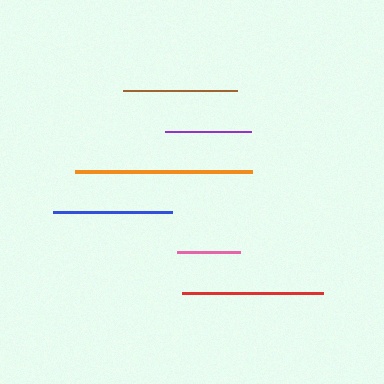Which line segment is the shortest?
The pink line is the shortest at approximately 63 pixels.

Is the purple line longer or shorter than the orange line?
The orange line is longer than the purple line.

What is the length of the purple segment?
The purple segment is approximately 86 pixels long.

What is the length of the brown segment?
The brown segment is approximately 114 pixels long.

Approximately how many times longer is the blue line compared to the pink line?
The blue line is approximately 1.9 times the length of the pink line.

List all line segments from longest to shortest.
From longest to shortest: orange, red, blue, brown, purple, pink.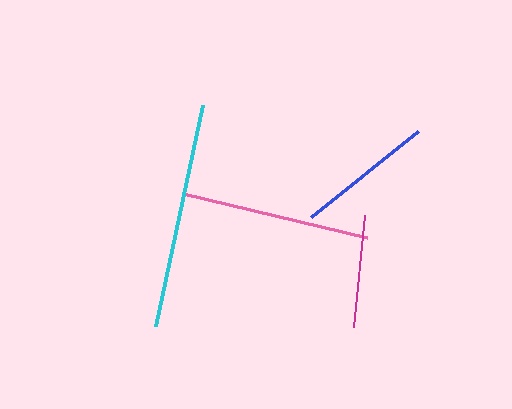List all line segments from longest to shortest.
From longest to shortest: cyan, pink, blue, magenta.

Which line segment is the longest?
The cyan line is the longest at approximately 226 pixels.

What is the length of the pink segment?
The pink segment is approximately 189 pixels long.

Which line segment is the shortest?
The magenta line is the shortest at approximately 113 pixels.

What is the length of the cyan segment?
The cyan segment is approximately 226 pixels long.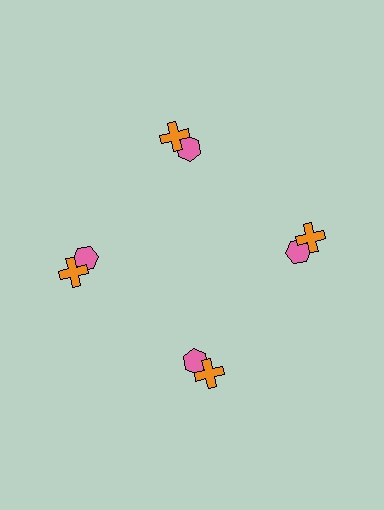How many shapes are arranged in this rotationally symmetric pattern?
There are 8 shapes, arranged in 4 groups of 2.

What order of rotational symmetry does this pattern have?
This pattern has 4-fold rotational symmetry.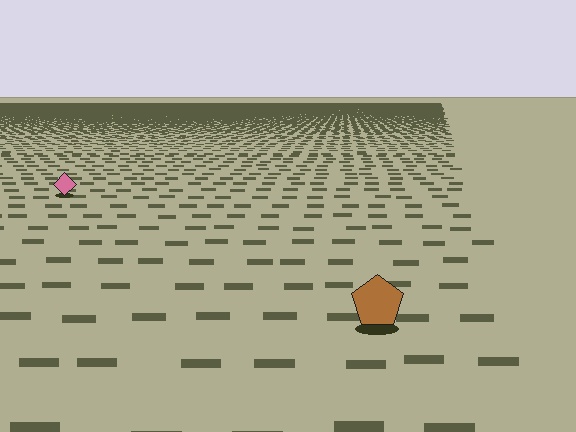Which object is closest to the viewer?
The brown pentagon is closest. The texture marks near it are larger and more spread out.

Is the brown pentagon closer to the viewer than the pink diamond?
Yes. The brown pentagon is closer — you can tell from the texture gradient: the ground texture is coarser near it.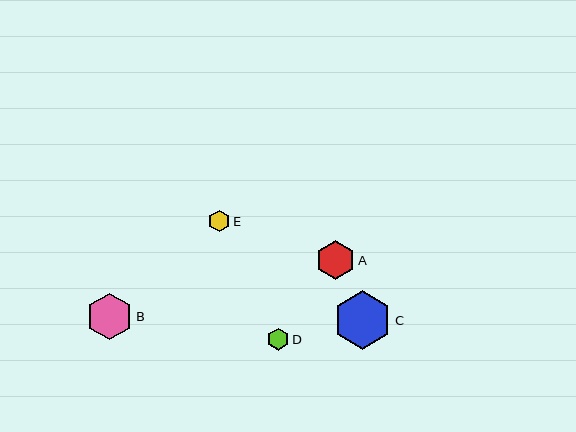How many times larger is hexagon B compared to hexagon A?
Hexagon B is approximately 1.2 times the size of hexagon A.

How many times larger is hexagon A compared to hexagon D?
Hexagon A is approximately 1.8 times the size of hexagon D.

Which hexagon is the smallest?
Hexagon D is the smallest with a size of approximately 22 pixels.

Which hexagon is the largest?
Hexagon C is the largest with a size of approximately 59 pixels.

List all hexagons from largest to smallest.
From largest to smallest: C, B, A, E, D.